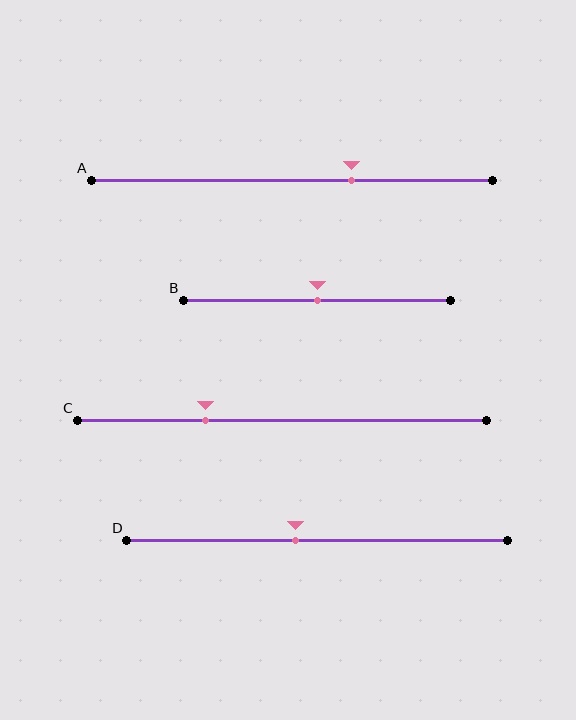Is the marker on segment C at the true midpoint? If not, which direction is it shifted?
No, the marker on segment C is shifted to the left by about 19% of the segment length.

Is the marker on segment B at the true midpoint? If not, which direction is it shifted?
Yes, the marker on segment B is at the true midpoint.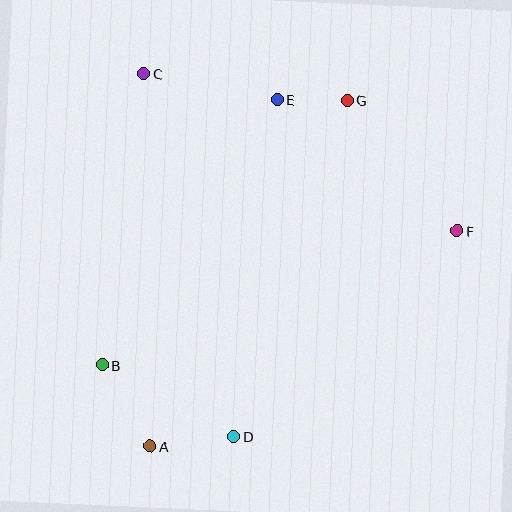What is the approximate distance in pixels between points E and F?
The distance between E and F is approximately 223 pixels.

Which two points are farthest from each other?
Points A and G are farthest from each other.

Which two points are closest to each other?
Points E and G are closest to each other.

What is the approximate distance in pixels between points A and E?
The distance between A and E is approximately 369 pixels.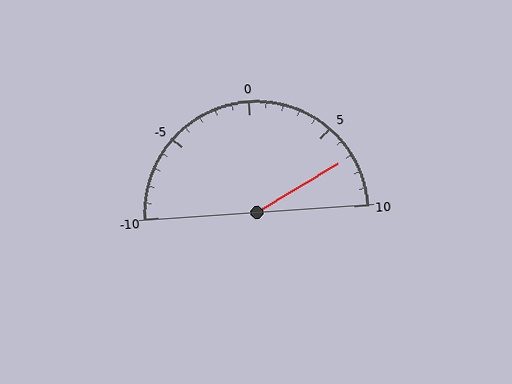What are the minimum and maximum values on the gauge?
The gauge ranges from -10 to 10.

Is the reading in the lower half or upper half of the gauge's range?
The reading is in the upper half of the range (-10 to 10).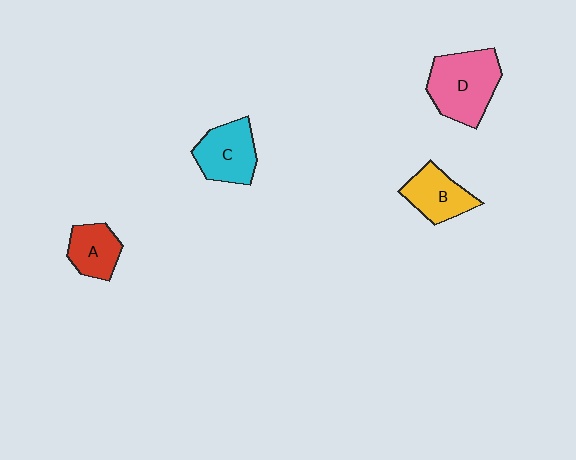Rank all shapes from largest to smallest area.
From largest to smallest: D (pink), C (cyan), B (yellow), A (red).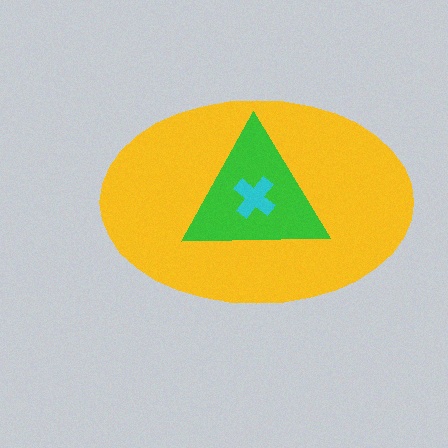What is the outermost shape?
The yellow ellipse.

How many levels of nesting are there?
3.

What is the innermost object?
The cyan cross.